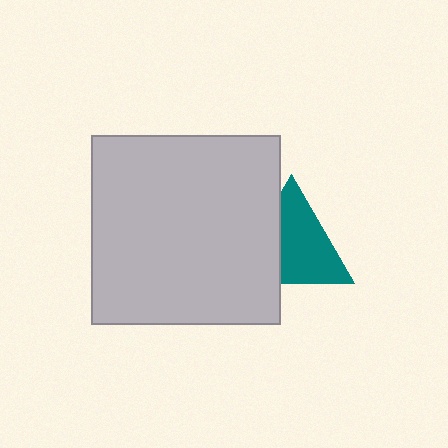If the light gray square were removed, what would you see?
You would see the complete teal triangle.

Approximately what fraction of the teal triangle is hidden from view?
Roughly 35% of the teal triangle is hidden behind the light gray square.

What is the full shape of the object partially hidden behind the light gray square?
The partially hidden object is a teal triangle.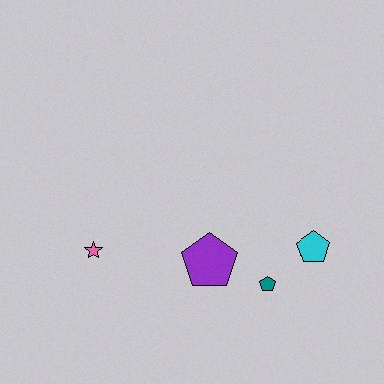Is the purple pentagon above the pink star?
No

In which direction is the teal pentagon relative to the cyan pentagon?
The teal pentagon is to the left of the cyan pentagon.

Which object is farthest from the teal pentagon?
The pink star is farthest from the teal pentagon.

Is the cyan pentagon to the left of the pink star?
No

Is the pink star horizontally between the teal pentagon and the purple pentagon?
No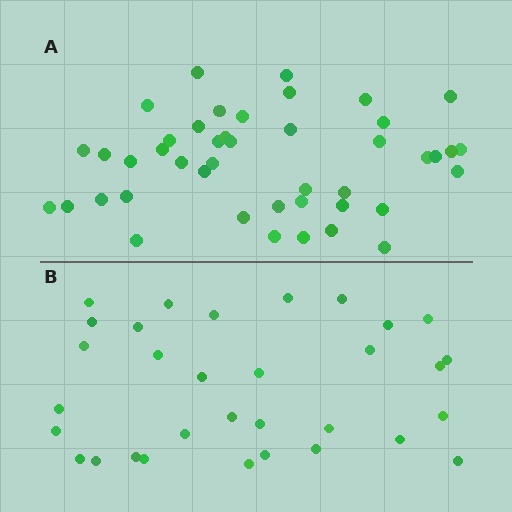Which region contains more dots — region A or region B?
Region A (the top region) has more dots.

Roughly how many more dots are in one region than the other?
Region A has roughly 12 or so more dots than region B.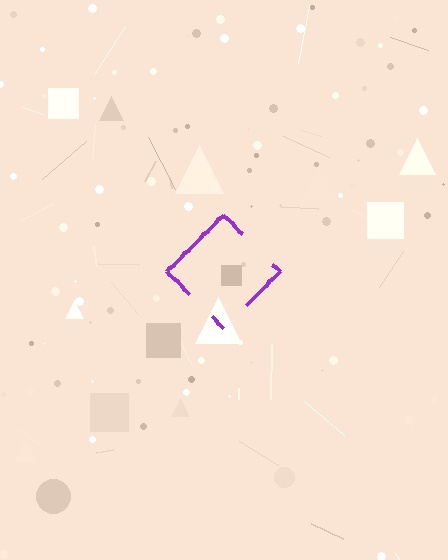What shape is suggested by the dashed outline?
The dashed outline suggests a diamond.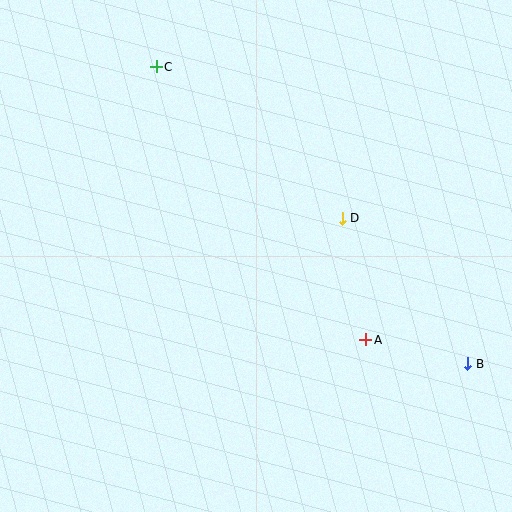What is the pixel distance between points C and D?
The distance between C and D is 240 pixels.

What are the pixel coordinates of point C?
Point C is at (156, 67).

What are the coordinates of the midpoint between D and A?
The midpoint between D and A is at (354, 279).